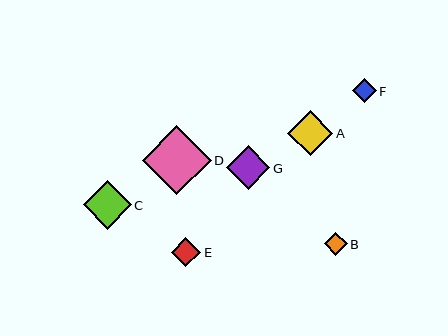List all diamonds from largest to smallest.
From largest to smallest: D, C, A, G, E, F, B.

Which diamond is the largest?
Diamond D is the largest with a size of approximately 69 pixels.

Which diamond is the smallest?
Diamond B is the smallest with a size of approximately 23 pixels.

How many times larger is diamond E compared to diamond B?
Diamond E is approximately 1.3 times the size of diamond B.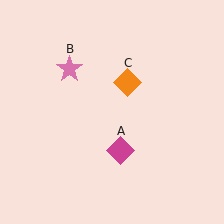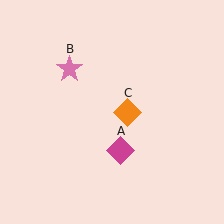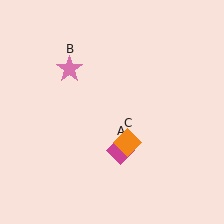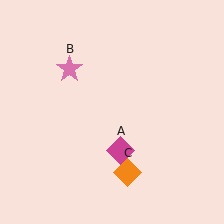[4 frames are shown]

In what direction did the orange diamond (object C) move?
The orange diamond (object C) moved down.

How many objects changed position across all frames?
1 object changed position: orange diamond (object C).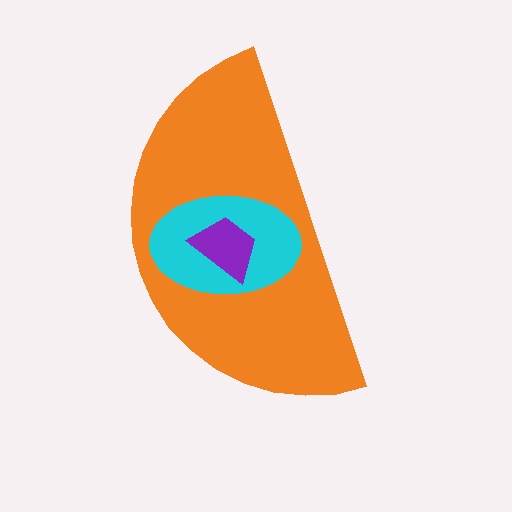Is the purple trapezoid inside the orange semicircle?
Yes.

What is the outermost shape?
The orange semicircle.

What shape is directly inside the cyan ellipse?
The purple trapezoid.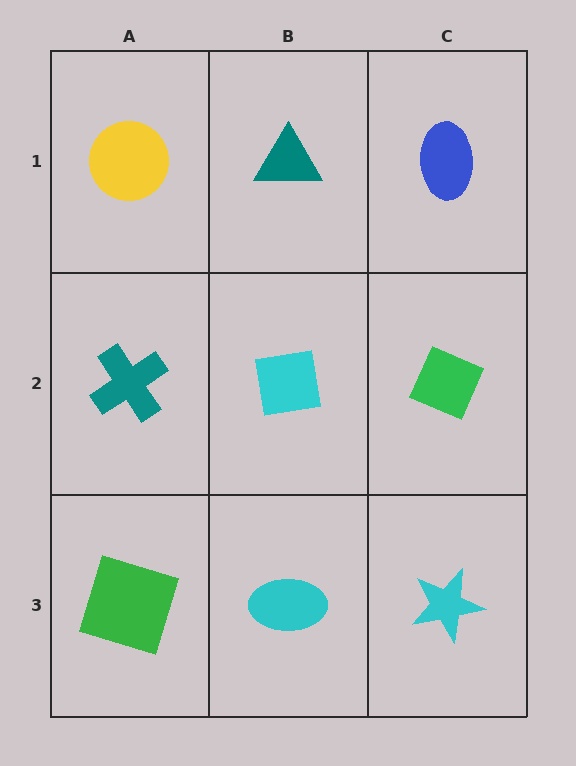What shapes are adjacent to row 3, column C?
A green diamond (row 2, column C), a cyan ellipse (row 3, column B).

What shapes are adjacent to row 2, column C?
A blue ellipse (row 1, column C), a cyan star (row 3, column C), a cyan square (row 2, column B).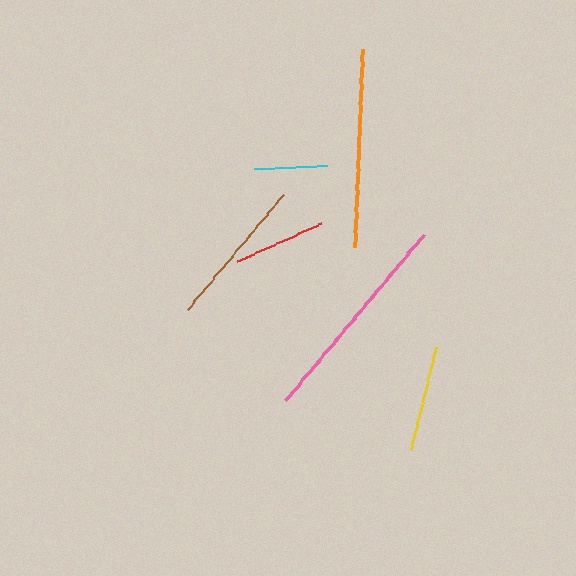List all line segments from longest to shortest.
From longest to shortest: pink, orange, brown, yellow, red, cyan.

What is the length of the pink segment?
The pink segment is approximately 216 pixels long.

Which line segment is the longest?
The pink line is the longest at approximately 216 pixels.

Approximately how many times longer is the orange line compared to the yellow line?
The orange line is approximately 1.9 times the length of the yellow line.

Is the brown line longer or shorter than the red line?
The brown line is longer than the red line.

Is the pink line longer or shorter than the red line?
The pink line is longer than the red line.